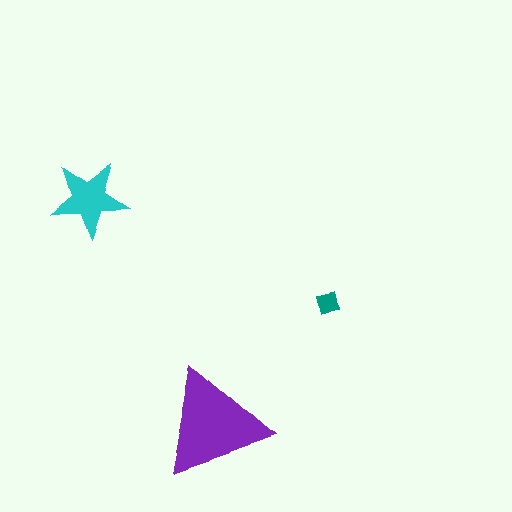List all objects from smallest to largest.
The teal square, the cyan star, the purple triangle.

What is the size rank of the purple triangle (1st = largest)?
1st.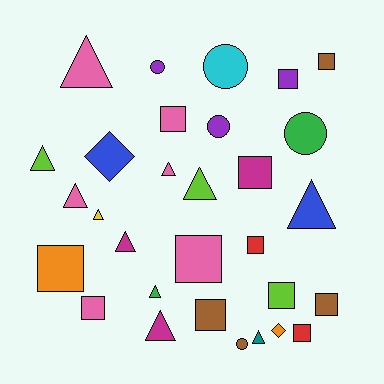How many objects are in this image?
There are 30 objects.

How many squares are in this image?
There are 12 squares.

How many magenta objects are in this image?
There are 3 magenta objects.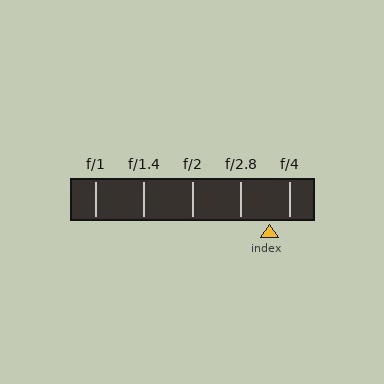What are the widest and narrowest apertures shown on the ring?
The widest aperture shown is f/1 and the narrowest is f/4.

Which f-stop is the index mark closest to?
The index mark is closest to f/4.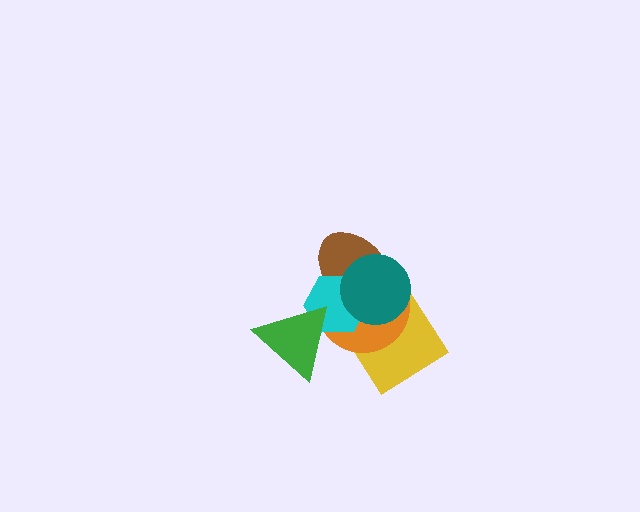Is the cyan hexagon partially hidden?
Yes, it is partially covered by another shape.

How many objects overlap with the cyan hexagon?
4 objects overlap with the cyan hexagon.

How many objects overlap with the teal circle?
4 objects overlap with the teal circle.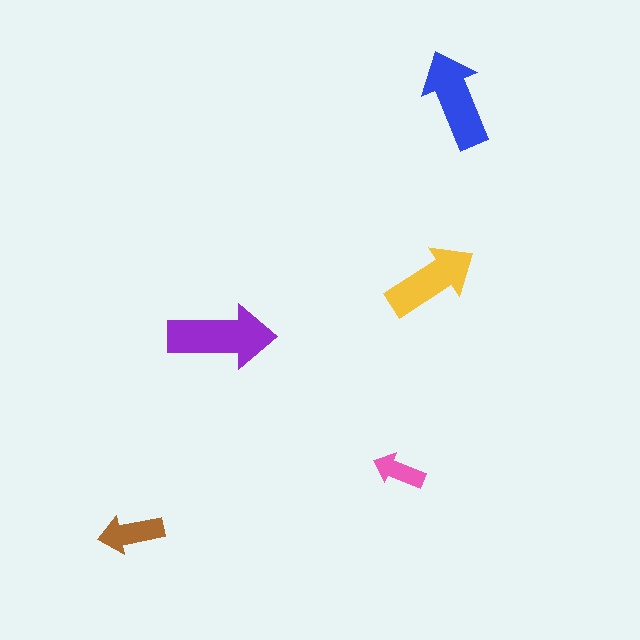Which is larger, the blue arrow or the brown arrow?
The blue one.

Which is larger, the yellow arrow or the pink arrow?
The yellow one.